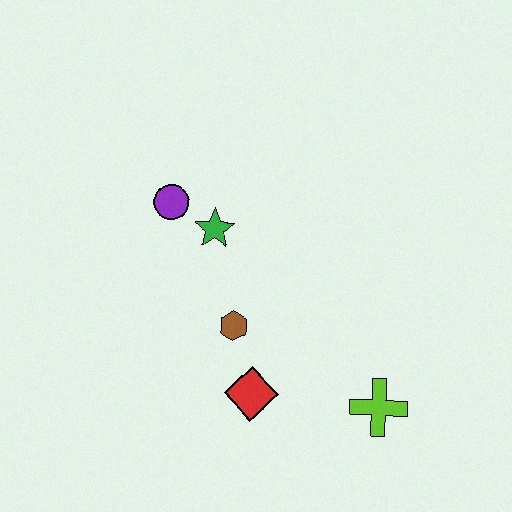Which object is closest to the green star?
The purple circle is closest to the green star.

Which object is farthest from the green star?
The lime cross is farthest from the green star.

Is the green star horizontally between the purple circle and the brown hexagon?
Yes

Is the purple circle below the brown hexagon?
No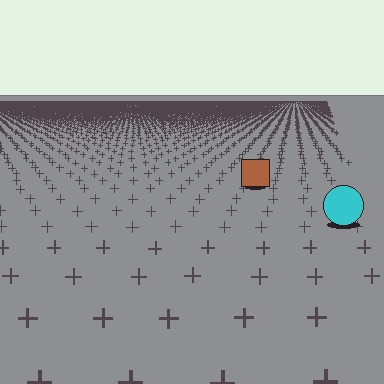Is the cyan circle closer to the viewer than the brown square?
Yes. The cyan circle is closer — you can tell from the texture gradient: the ground texture is coarser near it.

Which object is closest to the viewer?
The cyan circle is closest. The texture marks near it are larger and more spread out.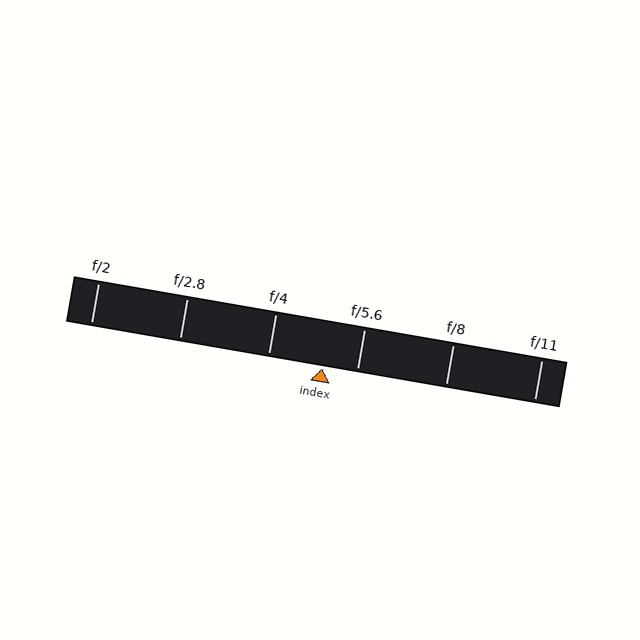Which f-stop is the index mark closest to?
The index mark is closest to f/5.6.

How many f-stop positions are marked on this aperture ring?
There are 6 f-stop positions marked.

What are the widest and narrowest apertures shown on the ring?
The widest aperture shown is f/2 and the narrowest is f/11.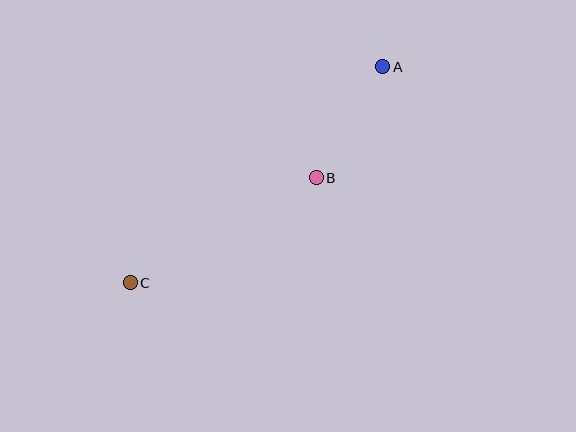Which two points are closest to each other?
Points A and B are closest to each other.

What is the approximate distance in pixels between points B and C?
The distance between B and C is approximately 214 pixels.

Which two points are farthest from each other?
Points A and C are farthest from each other.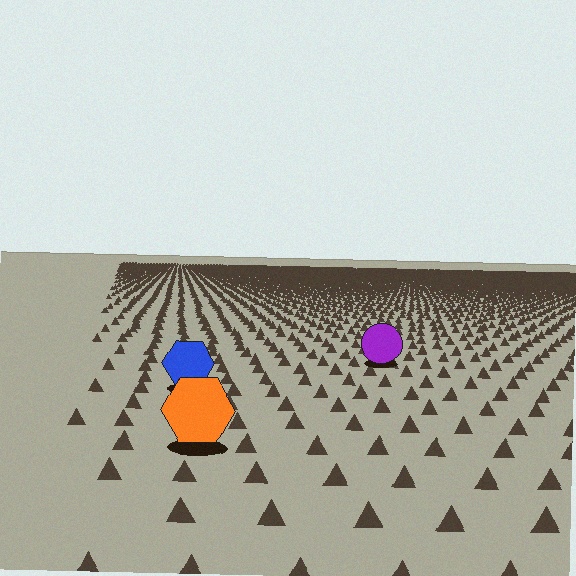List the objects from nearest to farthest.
From nearest to farthest: the orange hexagon, the blue hexagon, the purple circle.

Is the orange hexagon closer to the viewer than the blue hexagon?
Yes. The orange hexagon is closer — you can tell from the texture gradient: the ground texture is coarser near it.